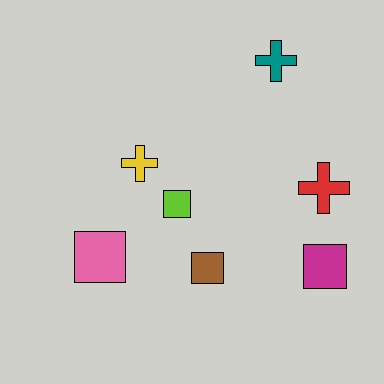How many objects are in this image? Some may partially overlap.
There are 7 objects.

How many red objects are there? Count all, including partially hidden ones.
There is 1 red object.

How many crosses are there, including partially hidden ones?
There are 3 crosses.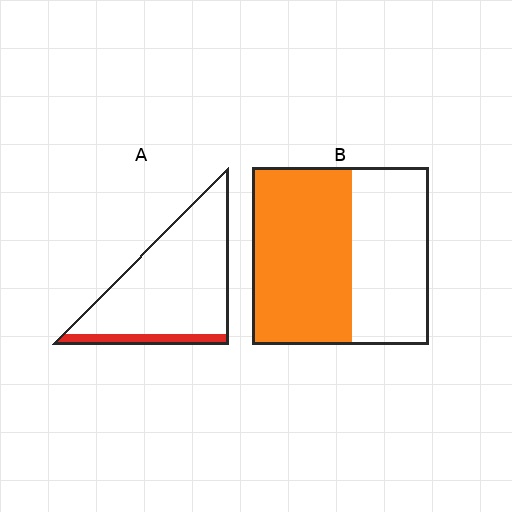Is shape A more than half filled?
No.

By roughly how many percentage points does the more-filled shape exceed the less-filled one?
By roughly 45 percentage points (B over A).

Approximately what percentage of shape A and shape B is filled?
A is approximately 10% and B is approximately 55%.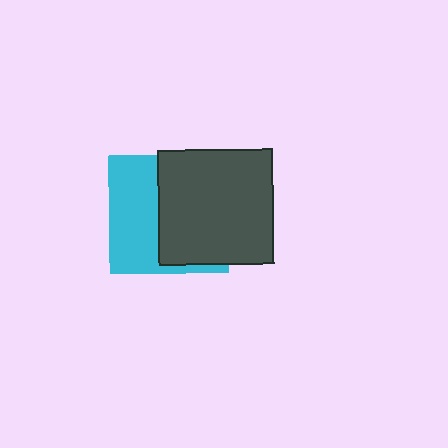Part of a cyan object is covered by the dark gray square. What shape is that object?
It is a square.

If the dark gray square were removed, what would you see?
You would see the complete cyan square.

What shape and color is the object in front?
The object in front is a dark gray square.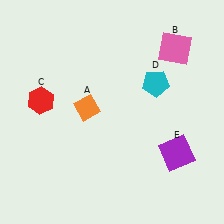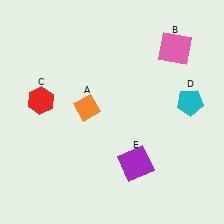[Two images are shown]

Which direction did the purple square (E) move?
The purple square (E) moved left.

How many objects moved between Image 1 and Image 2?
2 objects moved between the two images.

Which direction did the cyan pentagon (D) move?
The cyan pentagon (D) moved right.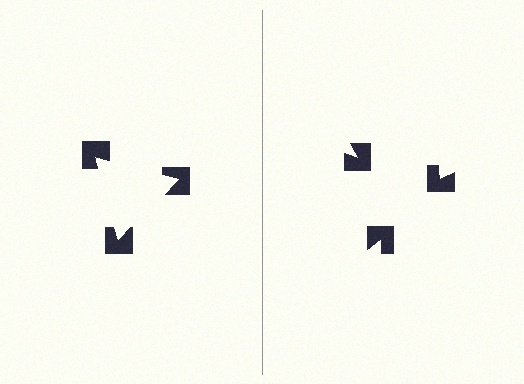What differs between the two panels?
The notched squares are positioned identically on both sides; only the wedge orientations differ. On the left they align to a triangle; on the right they are misaligned.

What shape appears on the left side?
An illusory triangle.